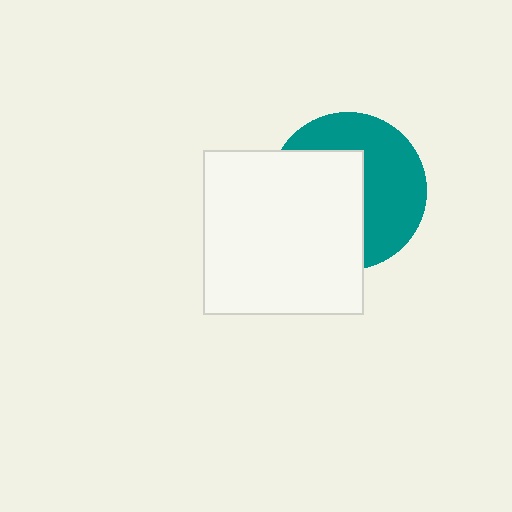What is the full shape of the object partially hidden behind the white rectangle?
The partially hidden object is a teal circle.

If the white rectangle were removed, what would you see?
You would see the complete teal circle.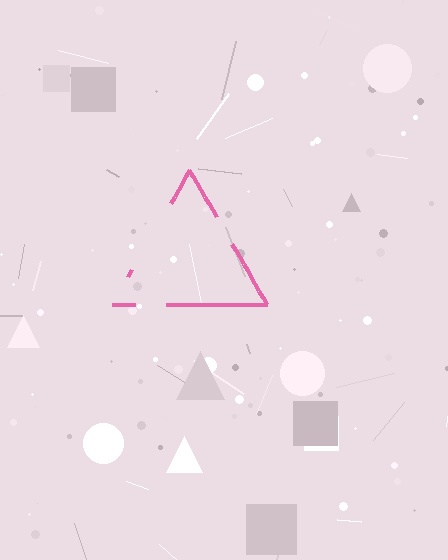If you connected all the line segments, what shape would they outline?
They would outline a triangle.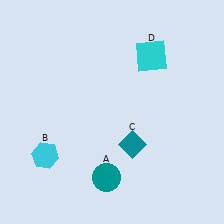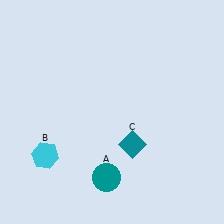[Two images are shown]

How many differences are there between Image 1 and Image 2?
There is 1 difference between the two images.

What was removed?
The cyan square (D) was removed in Image 2.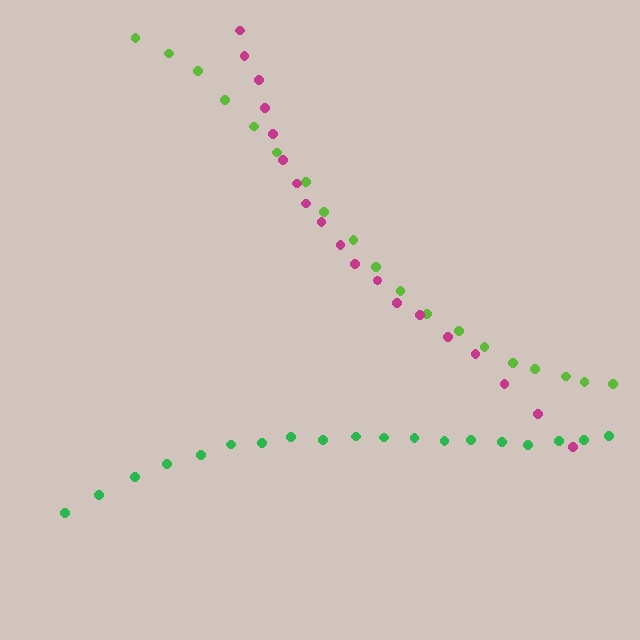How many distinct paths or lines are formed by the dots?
There are 3 distinct paths.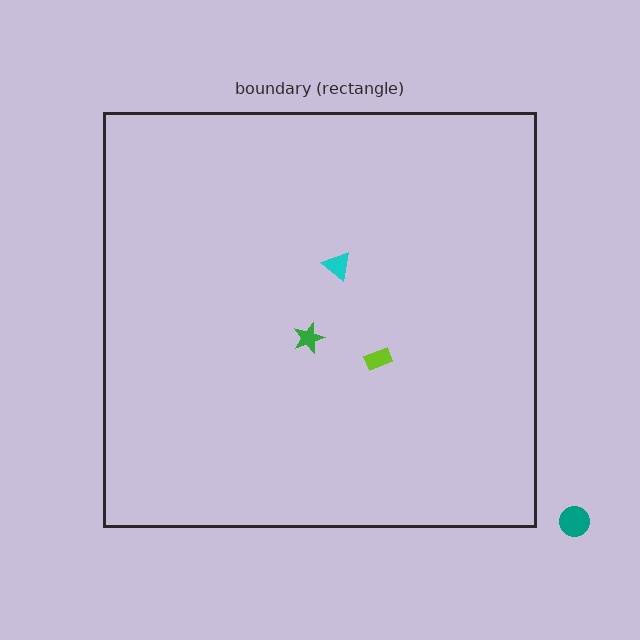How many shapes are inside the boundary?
3 inside, 1 outside.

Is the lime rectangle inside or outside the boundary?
Inside.